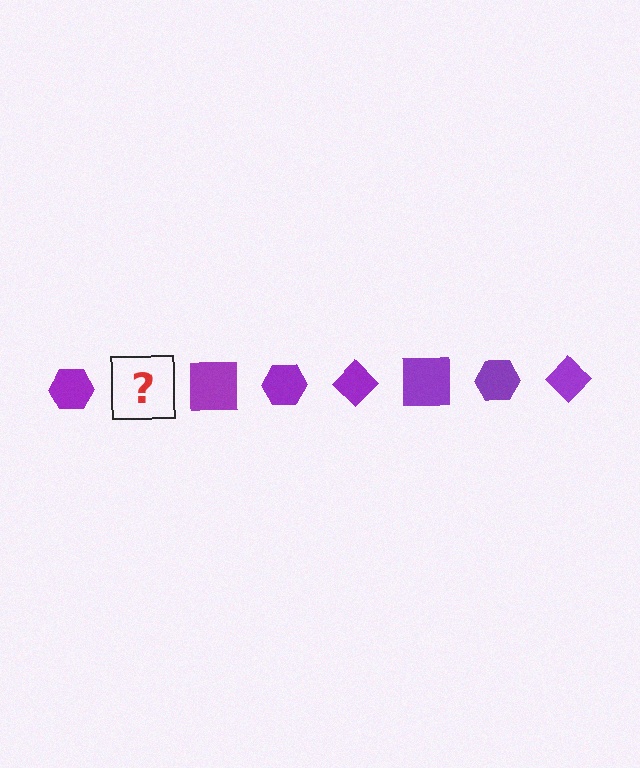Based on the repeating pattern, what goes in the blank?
The blank should be a purple diamond.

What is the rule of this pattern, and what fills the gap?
The rule is that the pattern cycles through hexagon, diamond, square shapes in purple. The gap should be filled with a purple diamond.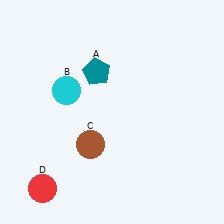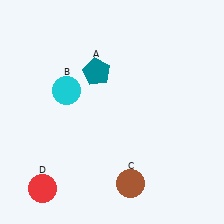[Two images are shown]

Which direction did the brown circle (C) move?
The brown circle (C) moved right.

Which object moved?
The brown circle (C) moved right.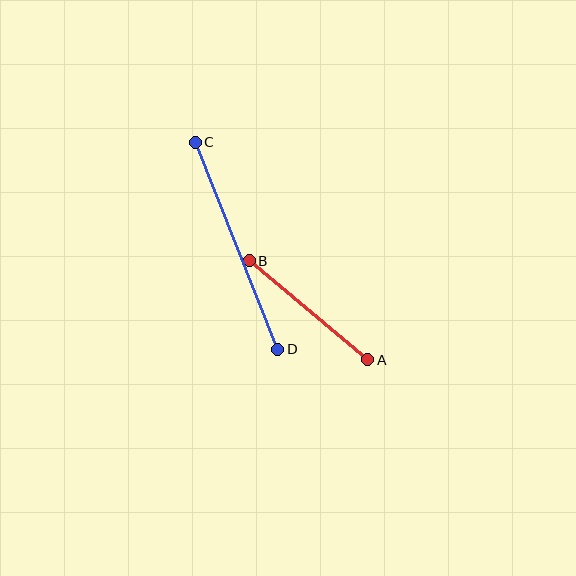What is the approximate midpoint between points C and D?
The midpoint is at approximately (237, 246) pixels.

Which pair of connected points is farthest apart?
Points C and D are farthest apart.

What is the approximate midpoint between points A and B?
The midpoint is at approximately (308, 310) pixels.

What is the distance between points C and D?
The distance is approximately 223 pixels.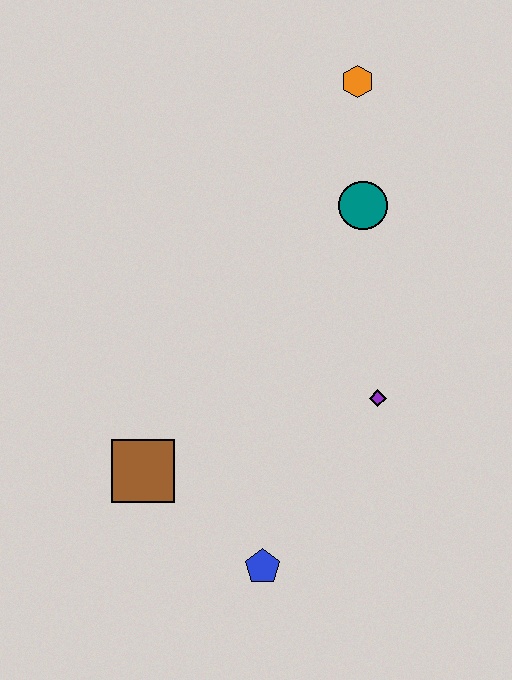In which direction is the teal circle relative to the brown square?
The teal circle is above the brown square.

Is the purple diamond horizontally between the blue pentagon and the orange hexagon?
No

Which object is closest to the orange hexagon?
The teal circle is closest to the orange hexagon.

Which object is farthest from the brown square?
The orange hexagon is farthest from the brown square.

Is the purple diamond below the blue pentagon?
No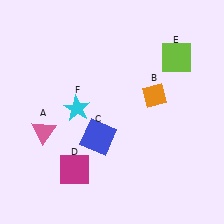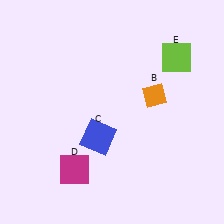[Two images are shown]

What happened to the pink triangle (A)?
The pink triangle (A) was removed in Image 2. It was in the bottom-left area of Image 1.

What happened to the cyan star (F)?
The cyan star (F) was removed in Image 2. It was in the top-left area of Image 1.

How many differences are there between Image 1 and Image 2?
There are 2 differences between the two images.